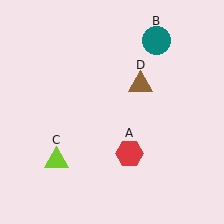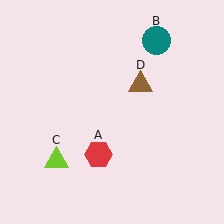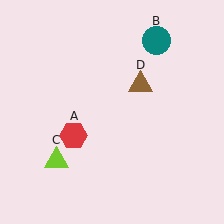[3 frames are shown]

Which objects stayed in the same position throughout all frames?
Teal circle (object B) and lime triangle (object C) and brown triangle (object D) remained stationary.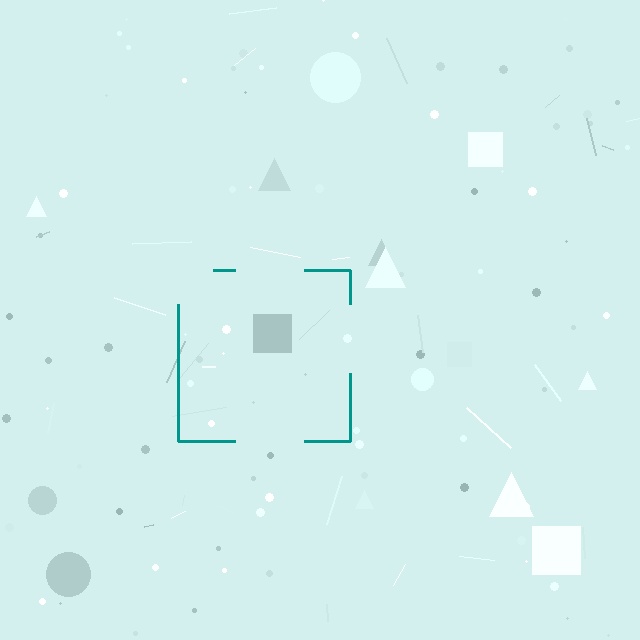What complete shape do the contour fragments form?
The contour fragments form a square.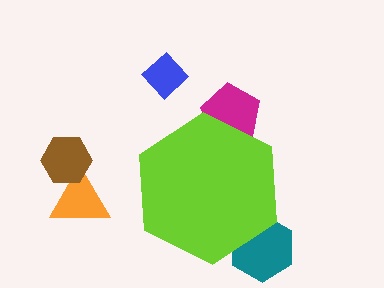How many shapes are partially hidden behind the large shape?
2 shapes are partially hidden.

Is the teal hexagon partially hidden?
Yes, the teal hexagon is partially hidden behind the lime hexagon.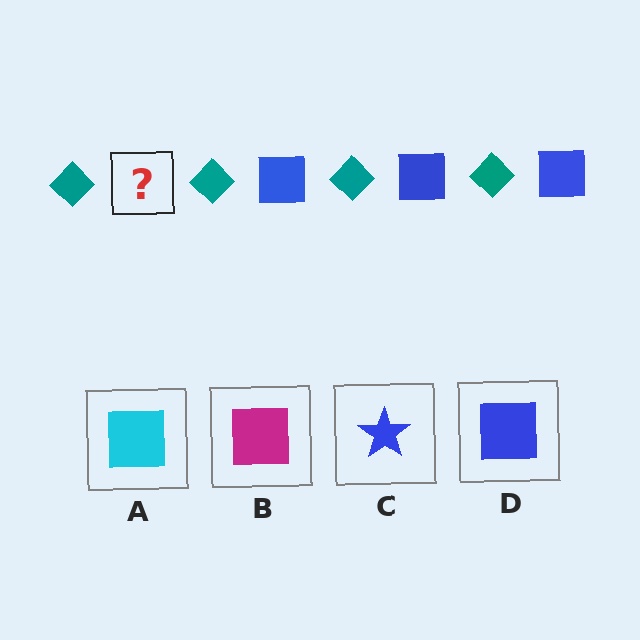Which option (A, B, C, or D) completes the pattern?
D.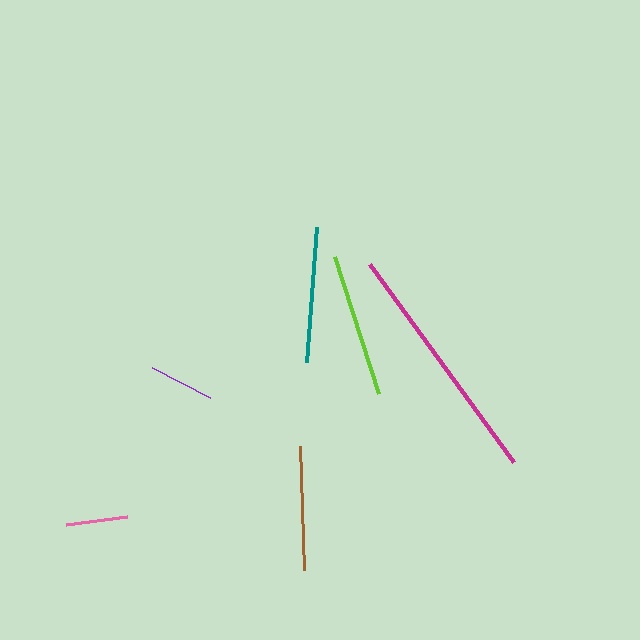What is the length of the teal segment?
The teal segment is approximately 135 pixels long.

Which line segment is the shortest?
The pink line is the shortest at approximately 61 pixels.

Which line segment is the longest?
The magenta line is the longest at approximately 245 pixels.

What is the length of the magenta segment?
The magenta segment is approximately 245 pixels long.